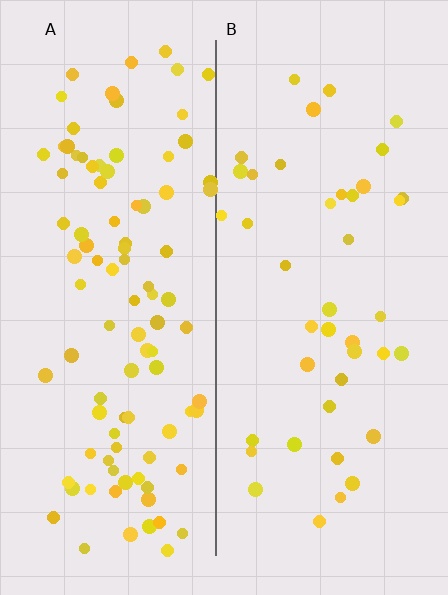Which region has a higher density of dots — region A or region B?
A (the left).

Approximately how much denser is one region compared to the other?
Approximately 2.4× — region A over region B.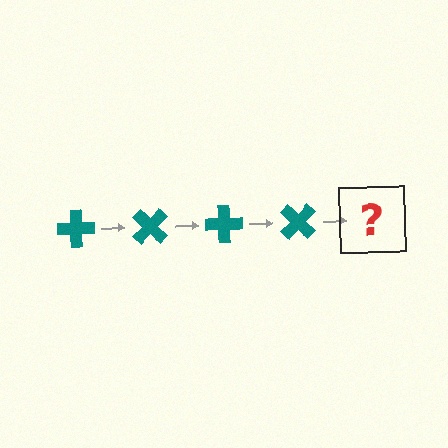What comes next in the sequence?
The next element should be a teal cross rotated 180 degrees.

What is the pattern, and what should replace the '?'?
The pattern is that the cross rotates 45 degrees each step. The '?' should be a teal cross rotated 180 degrees.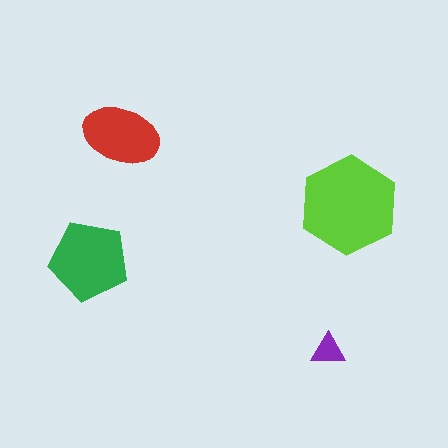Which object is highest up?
The red ellipse is topmost.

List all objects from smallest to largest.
The purple triangle, the red ellipse, the green pentagon, the lime hexagon.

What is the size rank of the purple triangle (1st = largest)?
4th.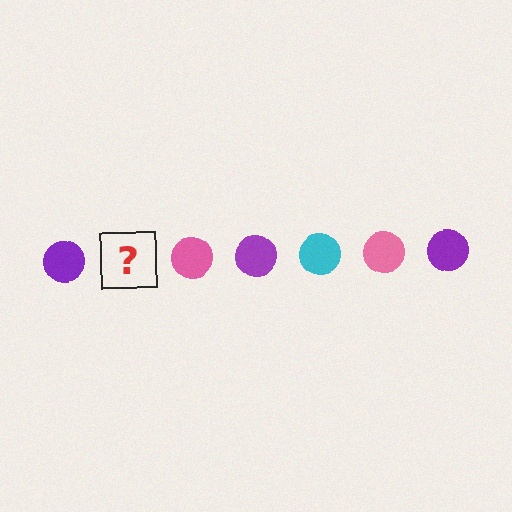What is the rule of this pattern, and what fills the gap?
The rule is that the pattern cycles through purple, cyan, pink circles. The gap should be filled with a cyan circle.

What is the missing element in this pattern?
The missing element is a cyan circle.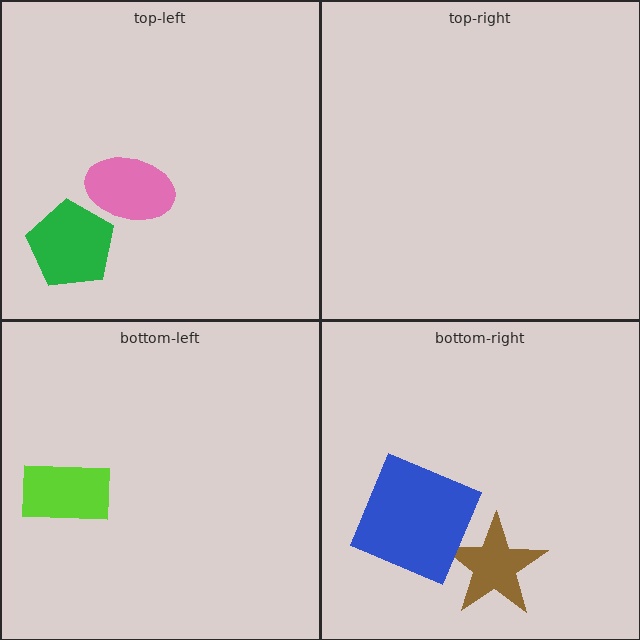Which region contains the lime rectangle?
The bottom-left region.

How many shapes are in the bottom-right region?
2.